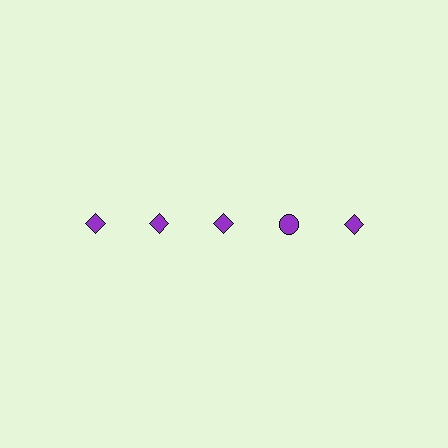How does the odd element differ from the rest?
It has a different shape: circle instead of diamond.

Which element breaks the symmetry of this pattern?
The purple circle in the top row, second from right column breaks the symmetry. All other shapes are purple diamonds.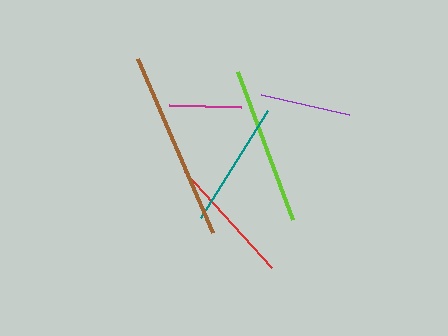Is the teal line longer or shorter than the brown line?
The brown line is longer than the teal line.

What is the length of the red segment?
The red segment is approximately 129 pixels long.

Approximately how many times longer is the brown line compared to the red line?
The brown line is approximately 1.5 times the length of the red line.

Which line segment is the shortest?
The magenta line is the shortest at approximately 72 pixels.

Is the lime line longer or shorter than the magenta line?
The lime line is longer than the magenta line.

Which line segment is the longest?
The brown line is the longest at approximately 189 pixels.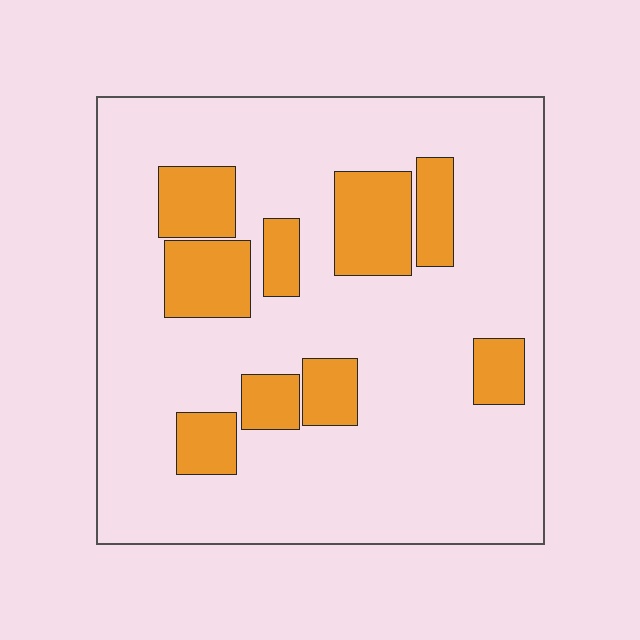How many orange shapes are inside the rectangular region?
9.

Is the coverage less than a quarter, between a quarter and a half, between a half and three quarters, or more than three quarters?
Less than a quarter.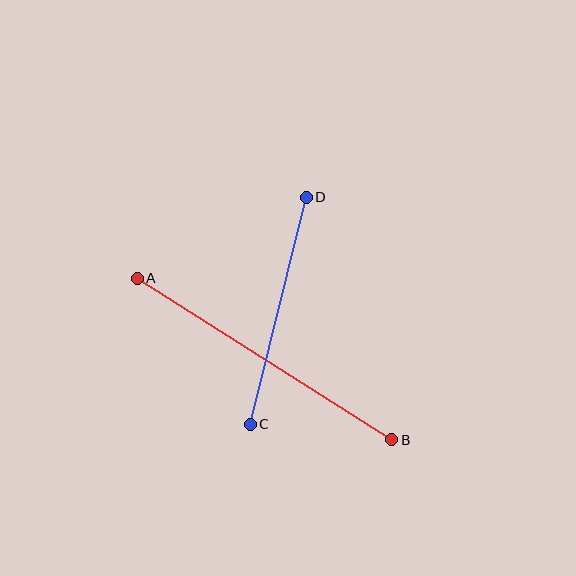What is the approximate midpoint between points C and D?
The midpoint is at approximately (278, 311) pixels.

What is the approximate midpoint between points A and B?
The midpoint is at approximately (264, 359) pixels.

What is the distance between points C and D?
The distance is approximately 234 pixels.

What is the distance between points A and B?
The distance is approximately 301 pixels.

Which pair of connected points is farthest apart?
Points A and B are farthest apart.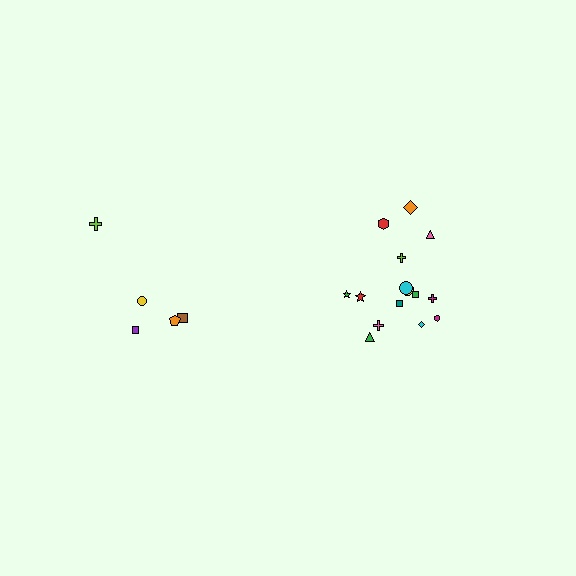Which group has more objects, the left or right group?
The right group.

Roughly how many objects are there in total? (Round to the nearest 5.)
Roughly 20 objects in total.